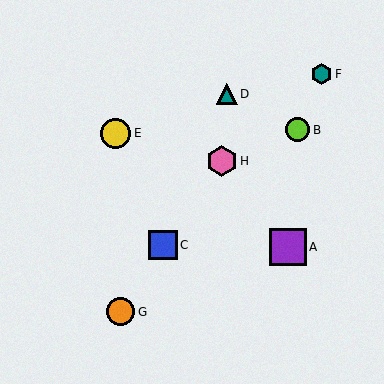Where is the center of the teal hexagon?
The center of the teal hexagon is at (321, 74).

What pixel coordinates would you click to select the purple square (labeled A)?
Click at (288, 247) to select the purple square A.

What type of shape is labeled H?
Shape H is a pink hexagon.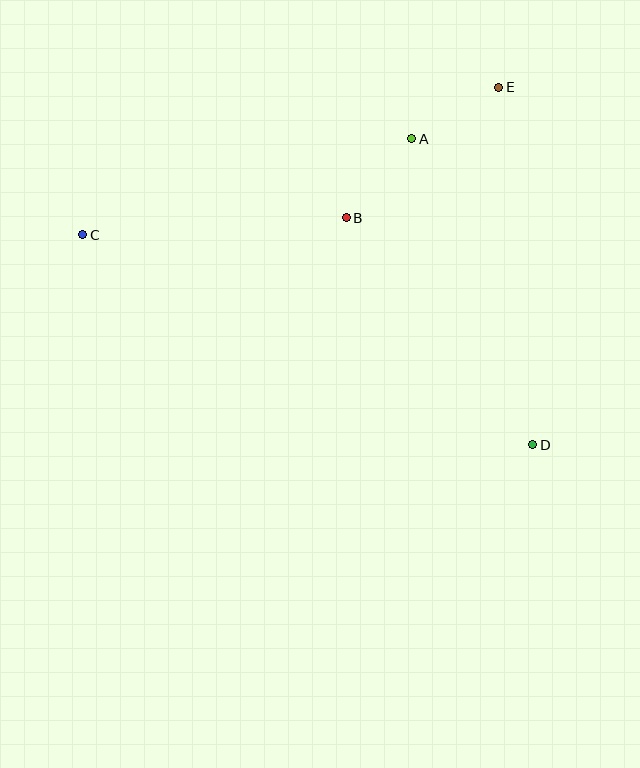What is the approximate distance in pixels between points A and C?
The distance between A and C is approximately 343 pixels.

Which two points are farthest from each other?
Points C and D are farthest from each other.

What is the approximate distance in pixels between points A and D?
The distance between A and D is approximately 329 pixels.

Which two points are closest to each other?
Points A and E are closest to each other.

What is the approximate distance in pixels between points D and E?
The distance between D and E is approximately 359 pixels.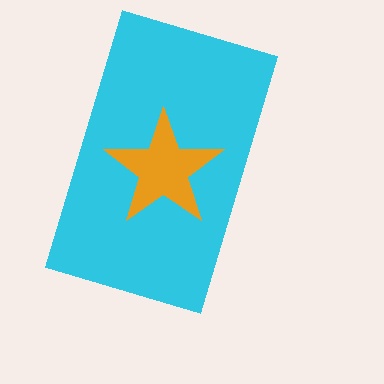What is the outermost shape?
The cyan rectangle.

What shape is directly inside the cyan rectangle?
The orange star.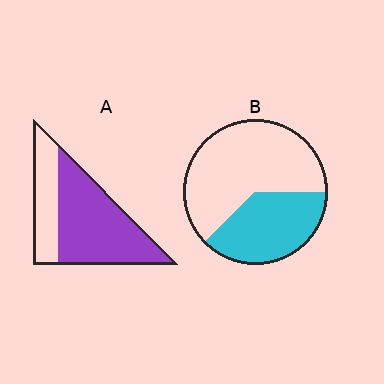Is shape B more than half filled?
No.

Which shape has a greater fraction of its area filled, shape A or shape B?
Shape A.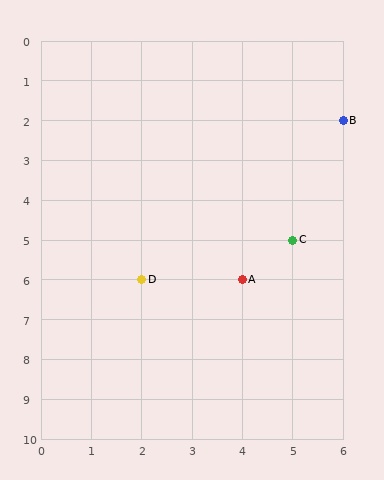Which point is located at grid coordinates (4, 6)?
Point A is at (4, 6).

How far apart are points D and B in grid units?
Points D and B are 4 columns and 4 rows apart (about 5.7 grid units diagonally).